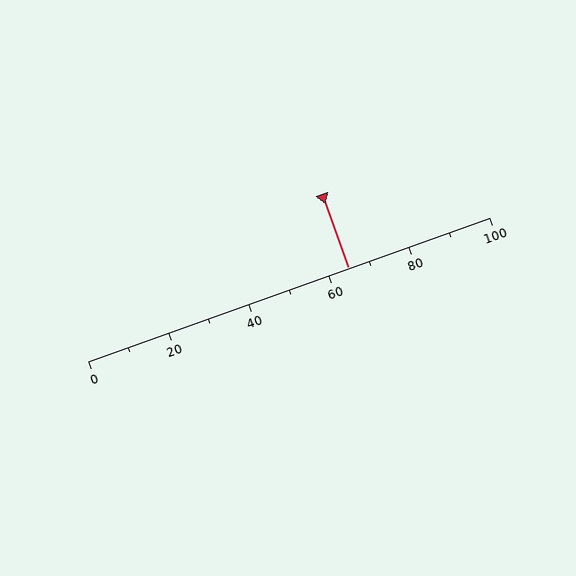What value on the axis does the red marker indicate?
The marker indicates approximately 65.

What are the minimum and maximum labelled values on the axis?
The axis runs from 0 to 100.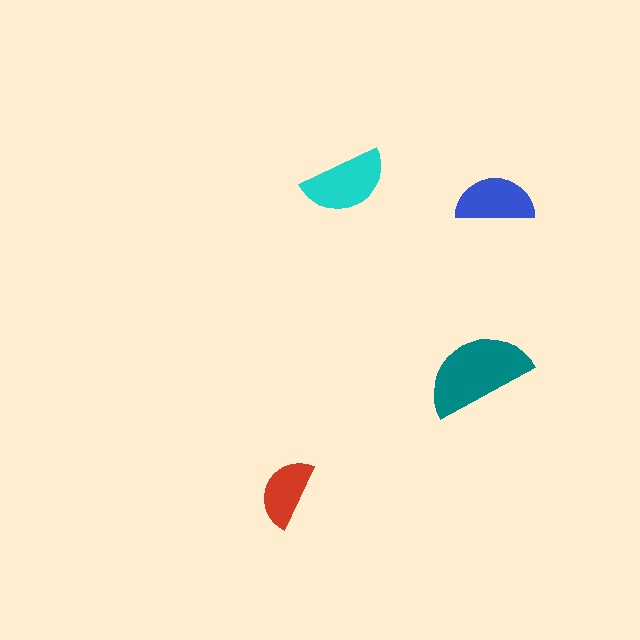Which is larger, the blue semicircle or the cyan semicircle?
The cyan one.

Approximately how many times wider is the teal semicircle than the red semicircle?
About 1.5 times wider.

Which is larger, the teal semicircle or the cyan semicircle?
The teal one.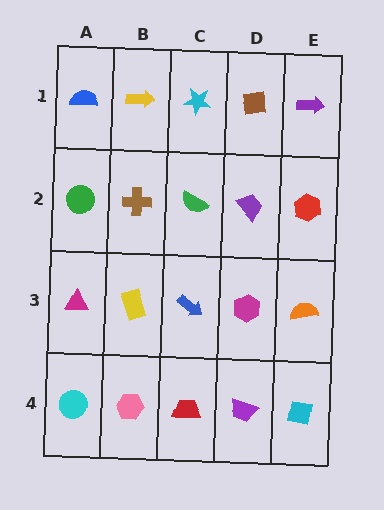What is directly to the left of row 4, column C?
A pink hexagon.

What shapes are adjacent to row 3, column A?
A green circle (row 2, column A), a cyan circle (row 4, column A), a yellow rectangle (row 3, column B).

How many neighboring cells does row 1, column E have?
2.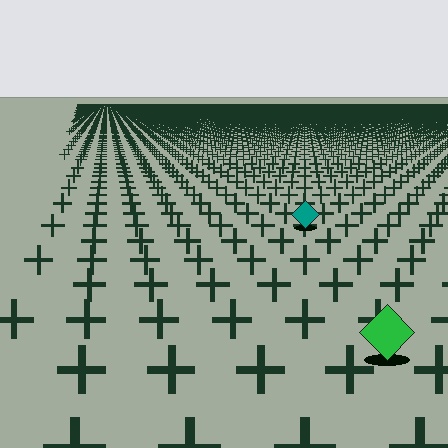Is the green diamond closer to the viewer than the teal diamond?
Yes. The green diamond is closer — you can tell from the texture gradient: the ground texture is coarser near it.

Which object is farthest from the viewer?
The teal diamond is farthest from the viewer. It appears smaller and the ground texture around it is denser.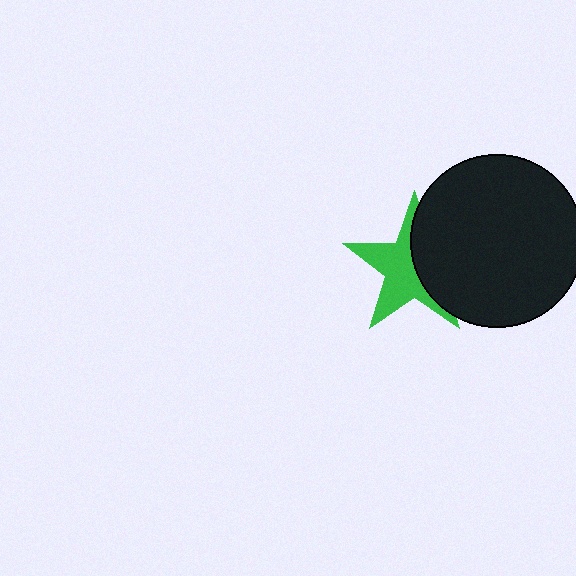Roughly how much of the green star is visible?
About half of it is visible (roughly 56%).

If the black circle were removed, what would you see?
You would see the complete green star.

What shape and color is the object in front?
The object in front is a black circle.